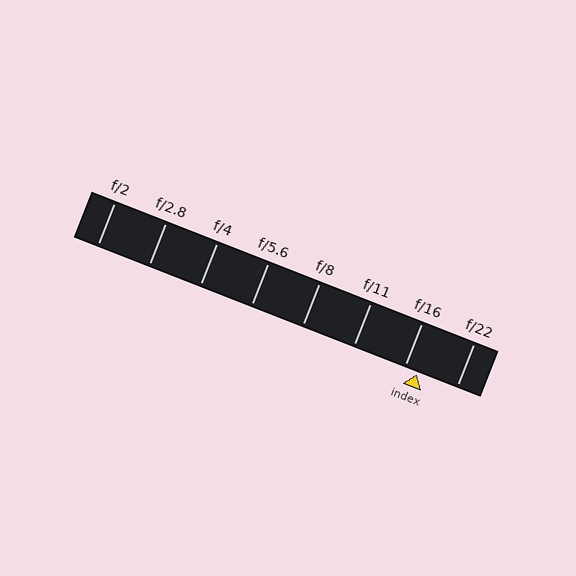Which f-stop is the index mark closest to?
The index mark is closest to f/16.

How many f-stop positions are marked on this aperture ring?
There are 8 f-stop positions marked.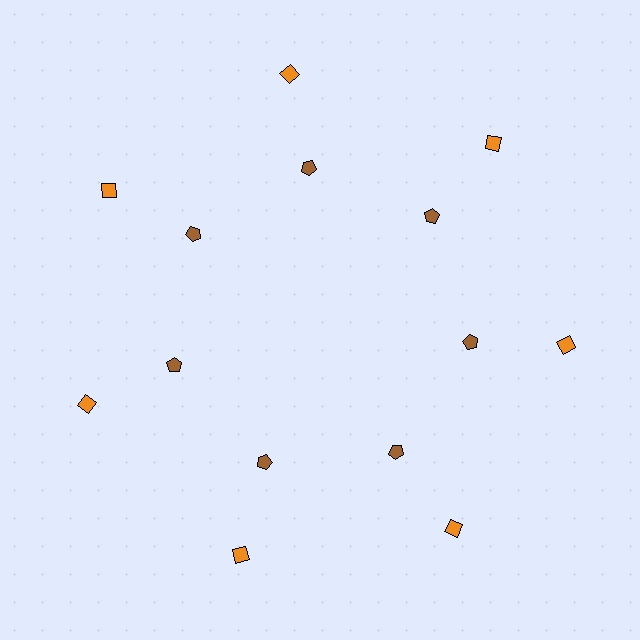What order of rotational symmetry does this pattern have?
This pattern has 7-fold rotational symmetry.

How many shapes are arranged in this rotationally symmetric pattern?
There are 14 shapes, arranged in 7 groups of 2.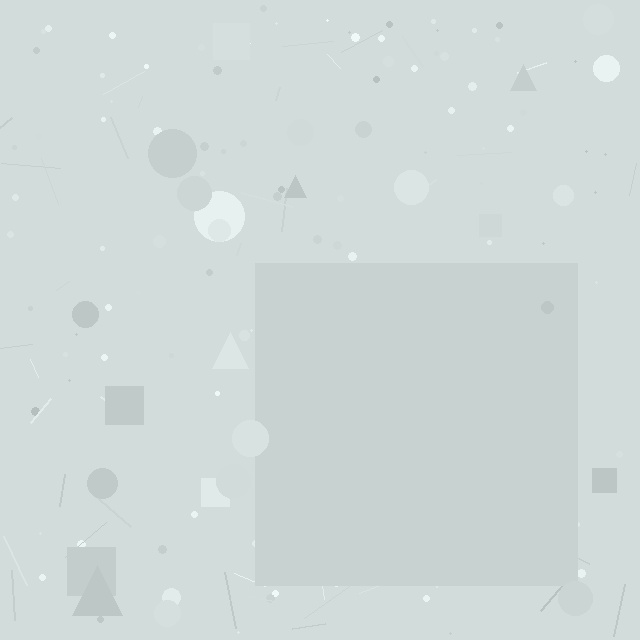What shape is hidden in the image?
A square is hidden in the image.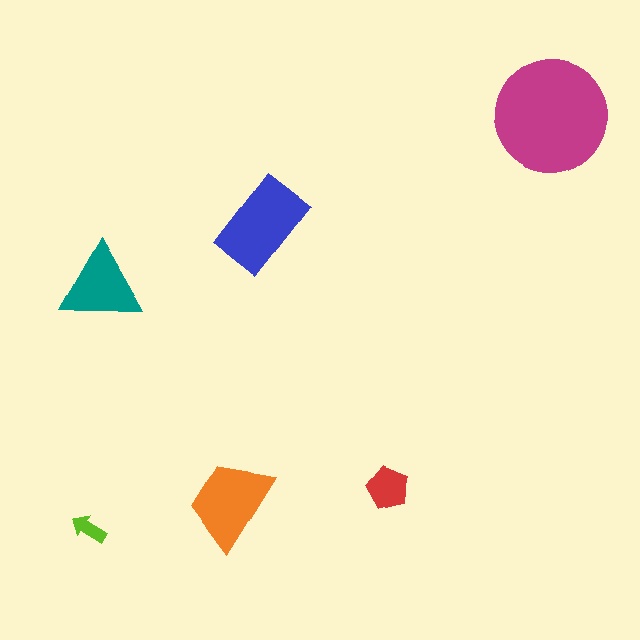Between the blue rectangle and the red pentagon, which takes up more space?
The blue rectangle.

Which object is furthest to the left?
The lime arrow is leftmost.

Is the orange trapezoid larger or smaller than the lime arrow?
Larger.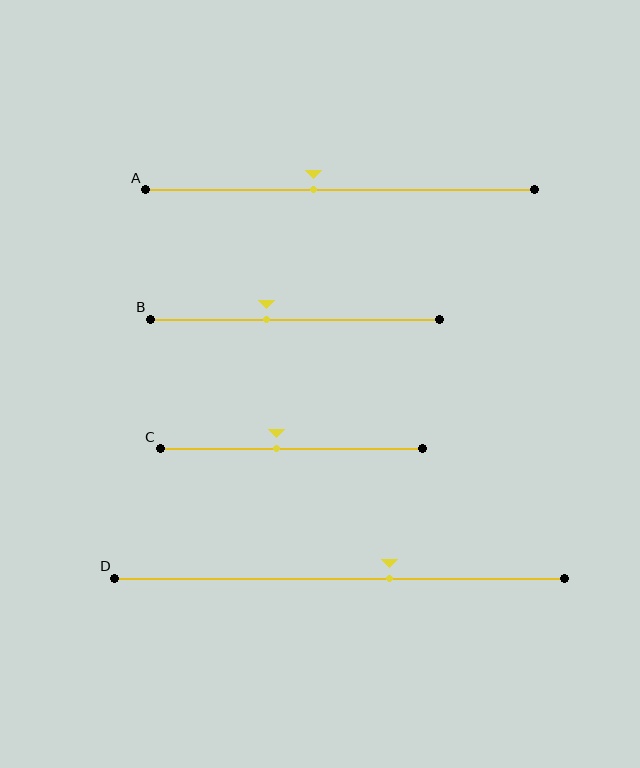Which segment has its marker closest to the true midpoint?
Segment C has its marker closest to the true midpoint.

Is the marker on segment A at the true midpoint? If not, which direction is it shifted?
No, the marker on segment A is shifted to the left by about 7% of the segment length.